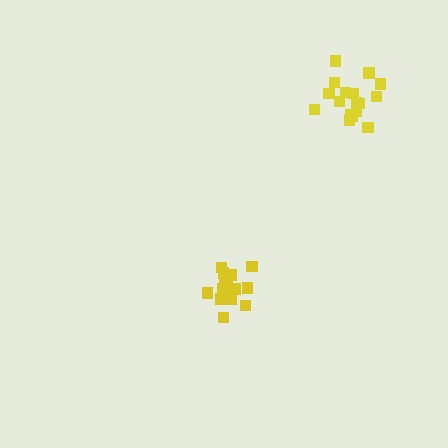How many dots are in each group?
Group 1: 15 dots, Group 2: 17 dots (32 total).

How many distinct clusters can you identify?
There are 2 distinct clusters.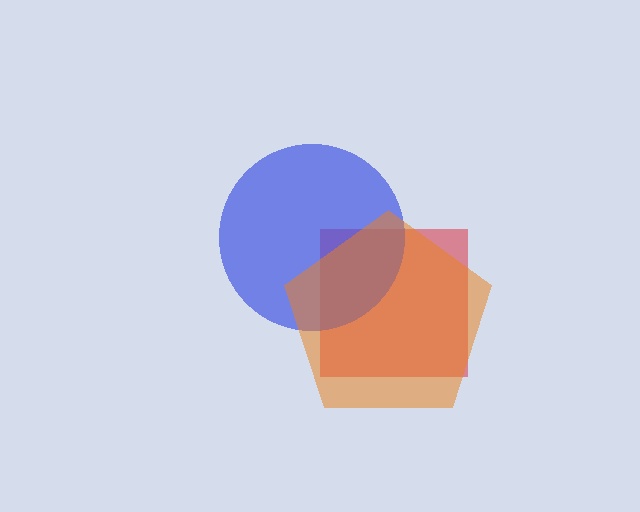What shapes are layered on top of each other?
The layered shapes are: a red square, a blue circle, an orange pentagon.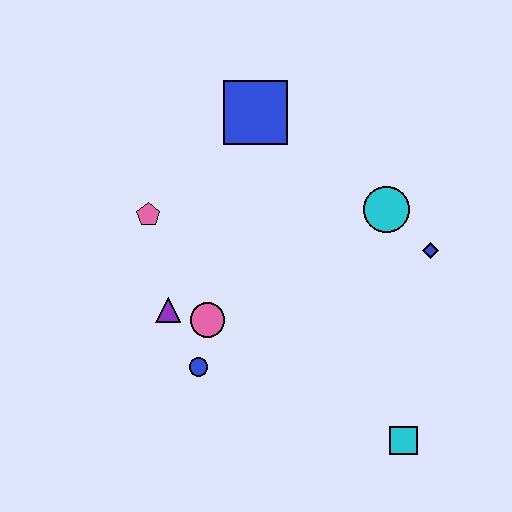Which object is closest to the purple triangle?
The pink circle is closest to the purple triangle.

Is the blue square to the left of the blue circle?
No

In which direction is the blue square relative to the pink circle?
The blue square is above the pink circle.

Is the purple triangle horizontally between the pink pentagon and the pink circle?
Yes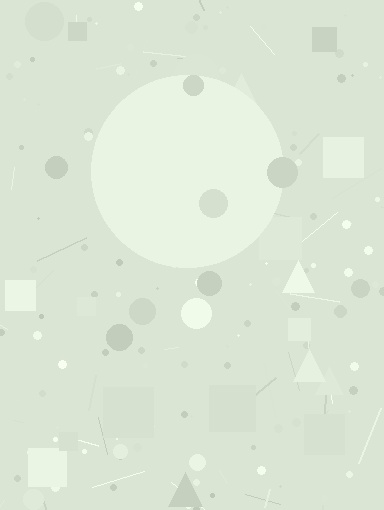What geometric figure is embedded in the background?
A circle is embedded in the background.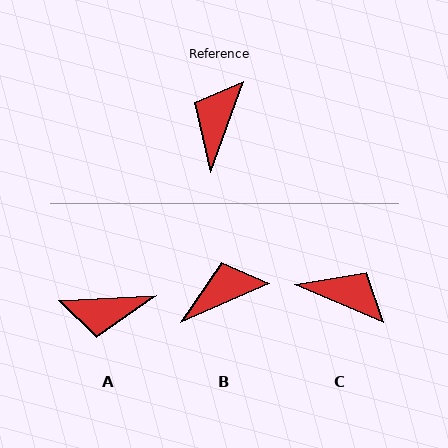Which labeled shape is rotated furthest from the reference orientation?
A, about 113 degrees away.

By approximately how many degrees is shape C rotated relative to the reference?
Approximately 93 degrees clockwise.